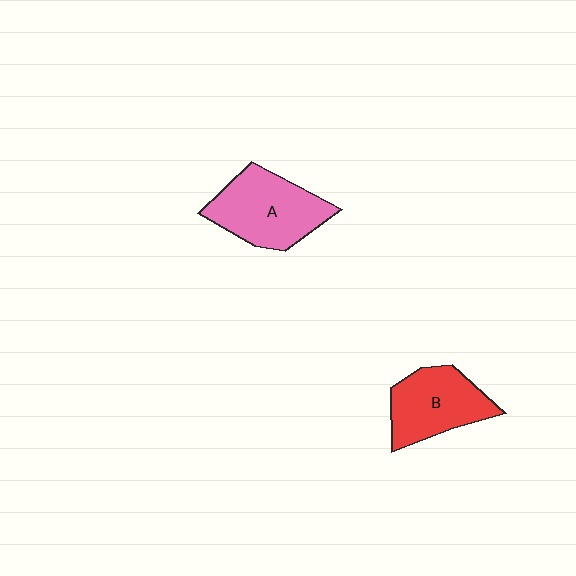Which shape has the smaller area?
Shape B (red).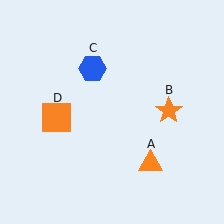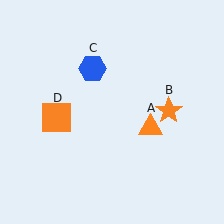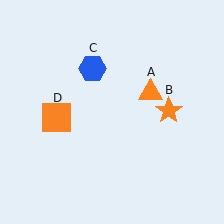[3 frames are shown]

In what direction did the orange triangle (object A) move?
The orange triangle (object A) moved up.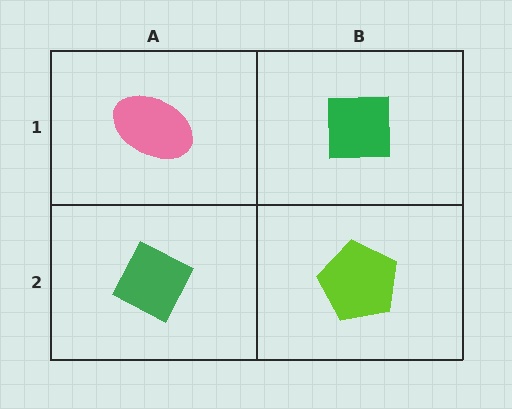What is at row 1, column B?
A green square.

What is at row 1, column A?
A pink ellipse.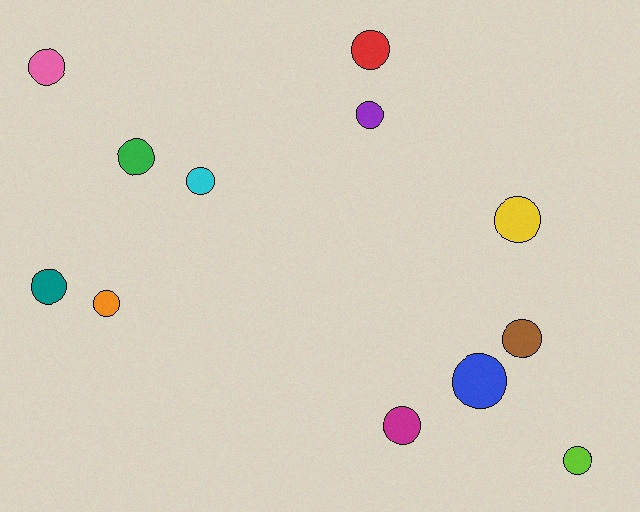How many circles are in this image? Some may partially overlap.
There are 12 circles.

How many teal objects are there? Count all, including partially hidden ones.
There is 1 teal object.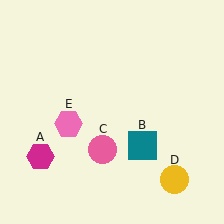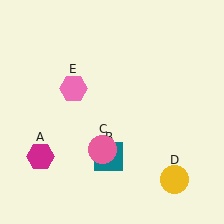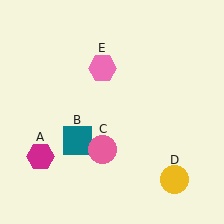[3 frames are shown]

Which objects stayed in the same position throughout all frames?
Magenta hexagon (object A) and pink circle (object C) and yellow circle (object D) remained stationary.